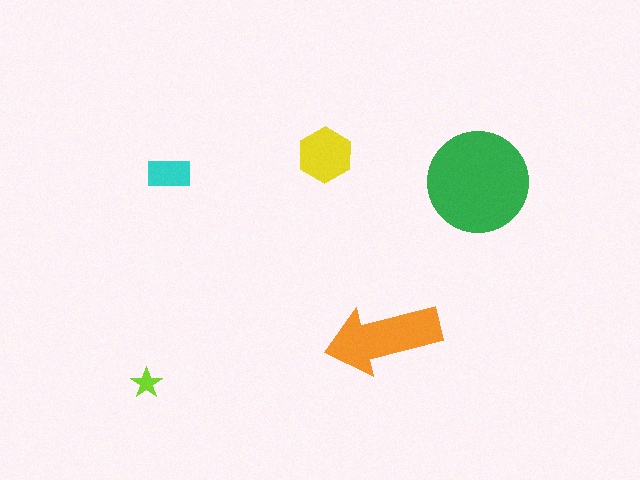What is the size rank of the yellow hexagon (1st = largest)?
3rd.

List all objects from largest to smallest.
The green circle, the orange arrow, the yellow hexagon, the cyan rectangle, the lime star.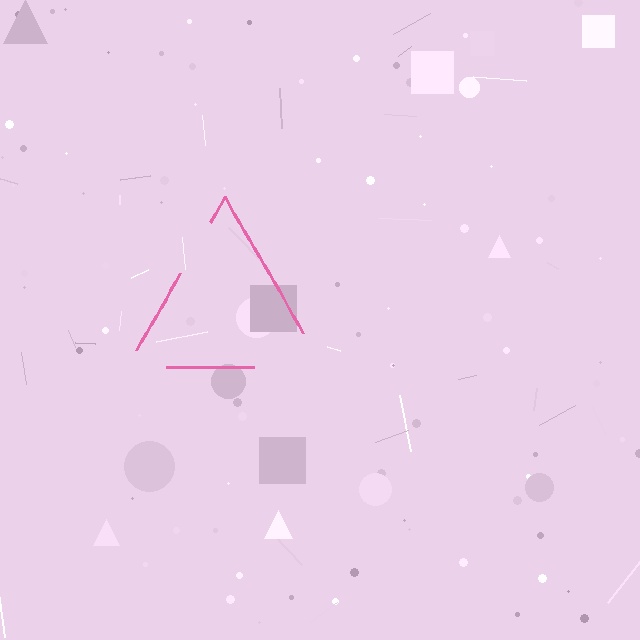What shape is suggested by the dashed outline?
The dashed outline suggests a triangle.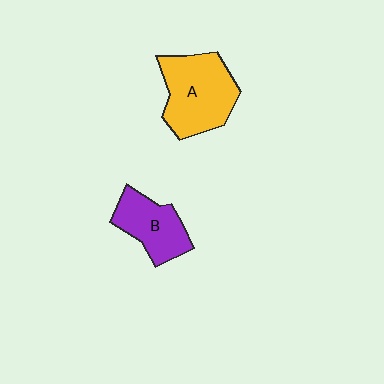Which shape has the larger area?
Shape A (yellow).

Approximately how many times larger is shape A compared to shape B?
Approximately 1.5 times.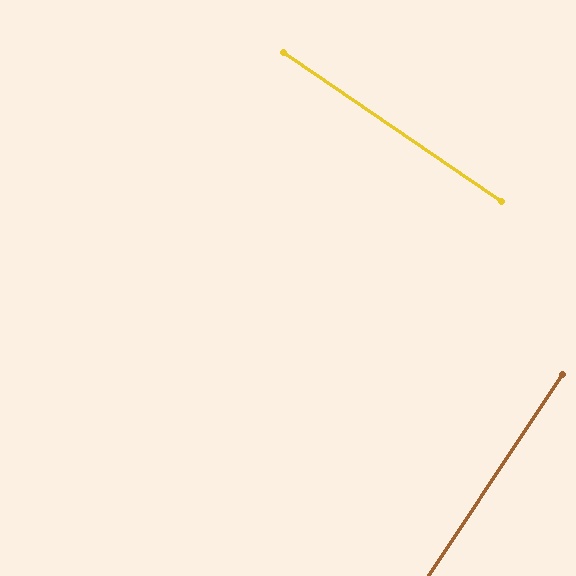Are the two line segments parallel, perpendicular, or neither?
Perpendicular — they meet at approximately 89°.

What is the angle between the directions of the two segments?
Approximately 89 degrees.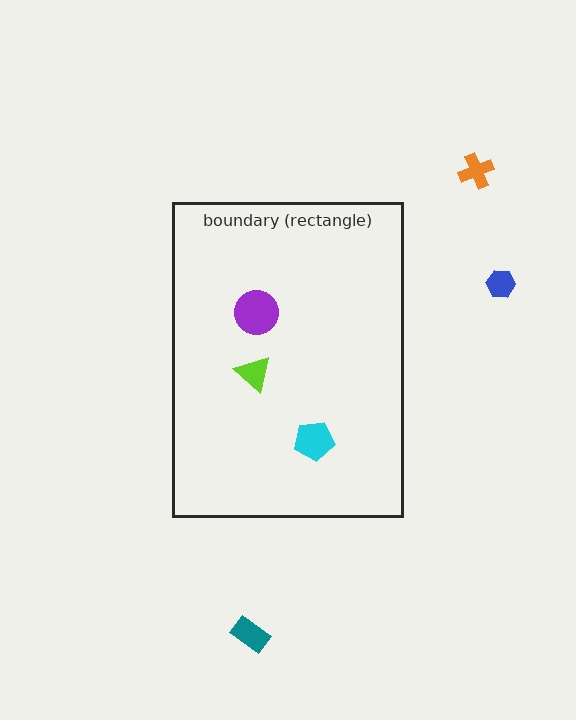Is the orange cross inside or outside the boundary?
Outside.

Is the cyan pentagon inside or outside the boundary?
Inside.